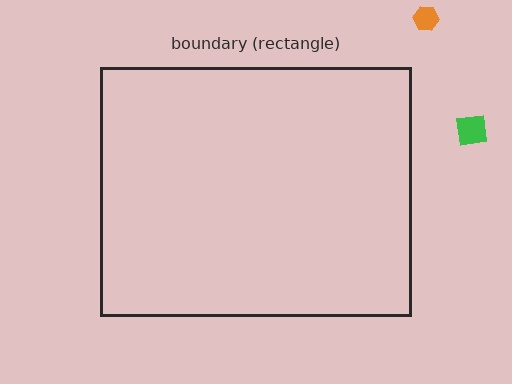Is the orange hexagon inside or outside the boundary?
Outside.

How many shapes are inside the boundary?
0 inside, 2 outside.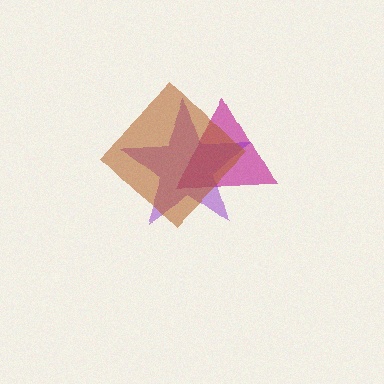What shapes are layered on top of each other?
The layered shapes are: a magenta triangle, a purple star, a brown diamond.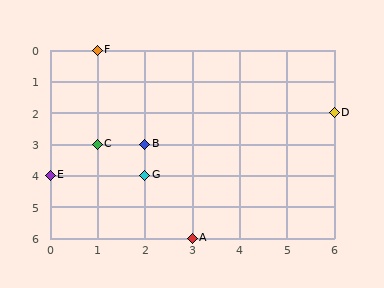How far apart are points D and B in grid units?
Points D and B are 4 columns and 1 row apart (about 4.1 grid units diagonally).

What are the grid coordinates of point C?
Point C is at grid coordinates (1, 3).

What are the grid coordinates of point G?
Point G is at grid coordinates (2, 4).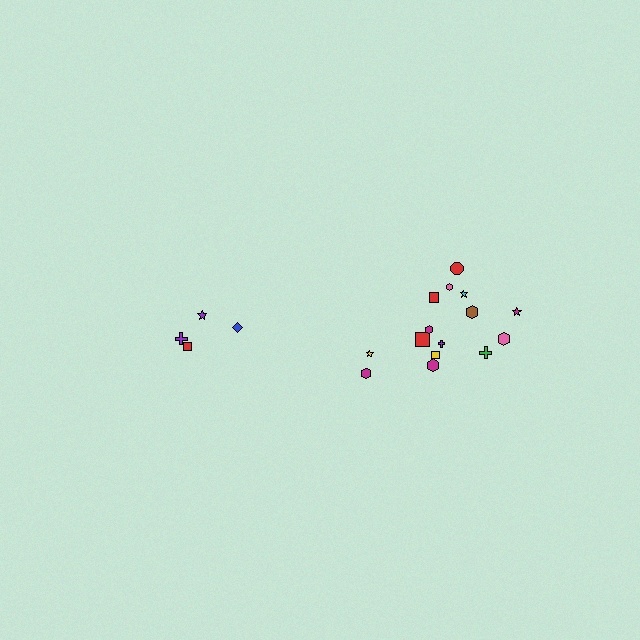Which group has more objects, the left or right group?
The right group.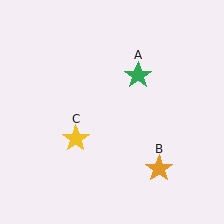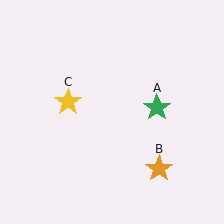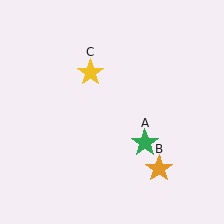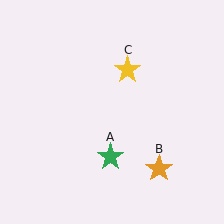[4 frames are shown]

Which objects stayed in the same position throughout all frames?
Orange star (object B) remained stationary.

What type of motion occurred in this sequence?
The green star (object A), yellow star (object C) rotated clockwise around the center of the scene.